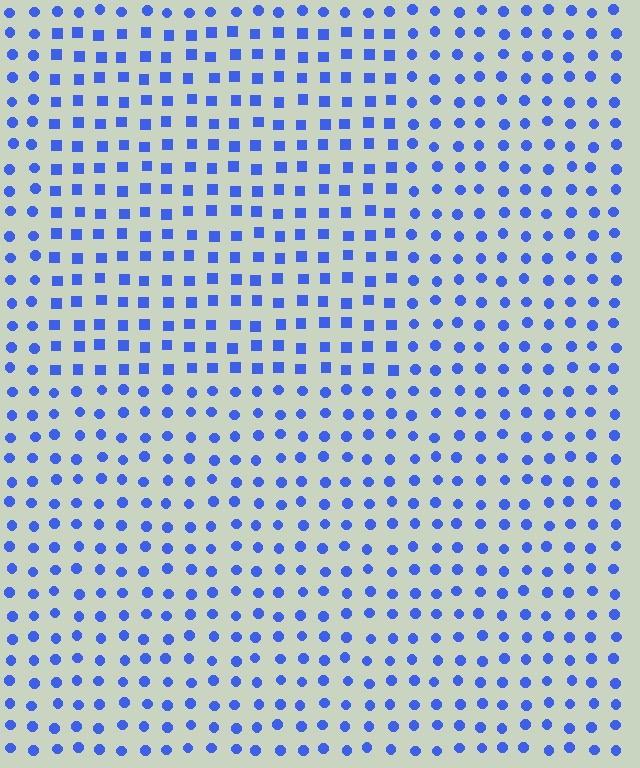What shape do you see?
I see a rectangle.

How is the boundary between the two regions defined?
The boundary is defined by a change in element shape: squares inside vs. circles outside. All elements share the same color and spacing.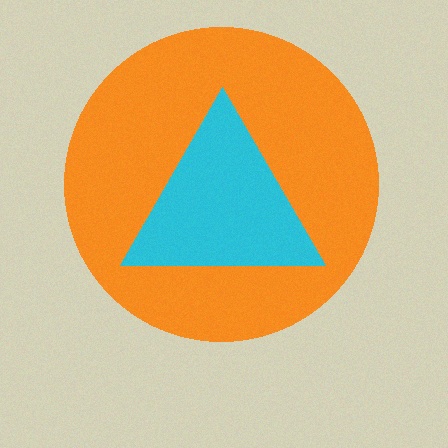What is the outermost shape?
The orange circle.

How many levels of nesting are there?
2.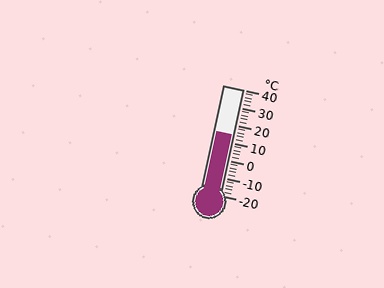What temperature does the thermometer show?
The thermometer shows approximately 14°C.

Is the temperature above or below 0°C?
The temperature is above 0°C.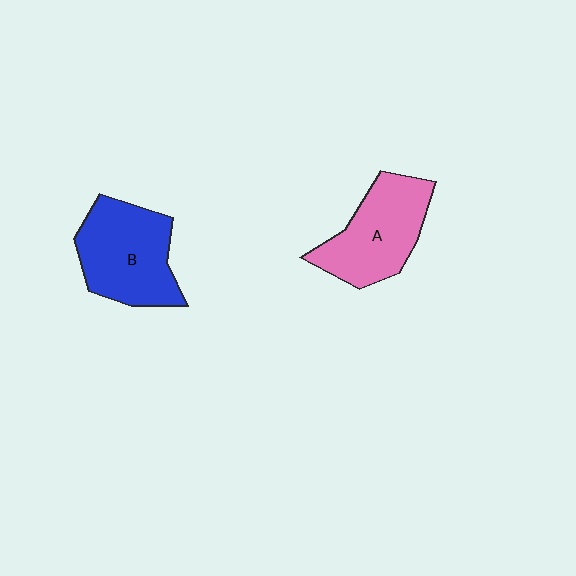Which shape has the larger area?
Shape B (blue).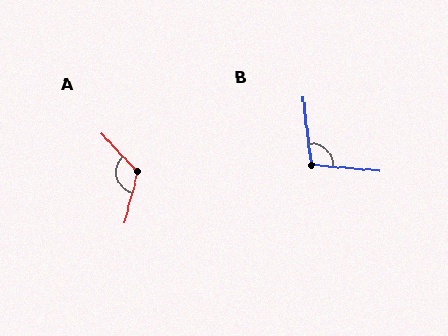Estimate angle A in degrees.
Approximately 123 degrees.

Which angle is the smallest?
B, at approximately 102 degrees.